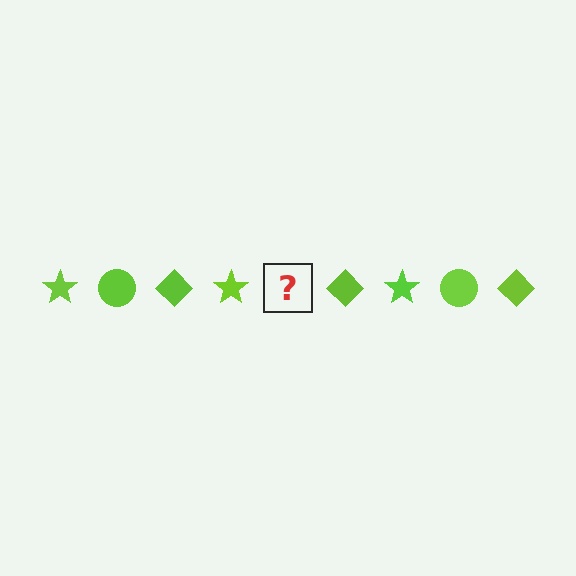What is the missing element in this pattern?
The missing element is a lime circle.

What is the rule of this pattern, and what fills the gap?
The rule is that the pattern cycles through star, circle, diamond shapes in lime. The gap should be filled with a lime circle.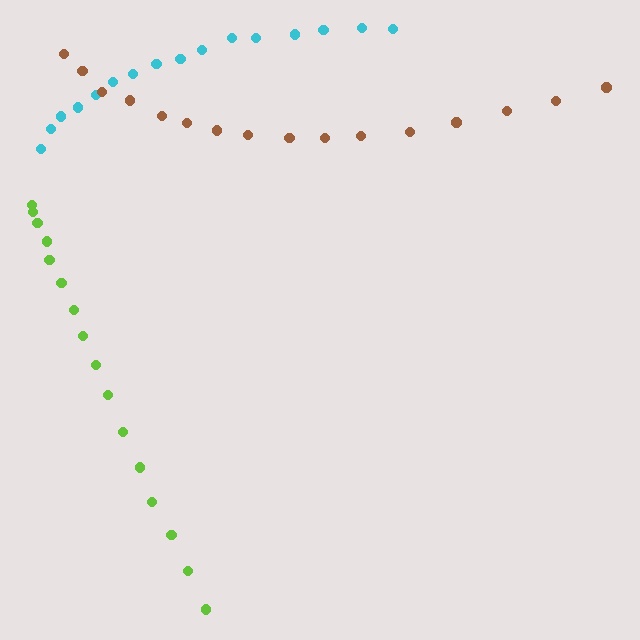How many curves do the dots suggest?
There are 3 distinct paths.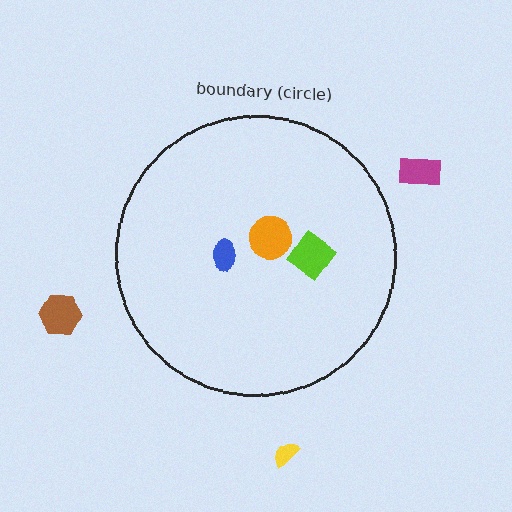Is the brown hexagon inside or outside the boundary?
Outside.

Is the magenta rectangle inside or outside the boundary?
Outside.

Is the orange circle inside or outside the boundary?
Inside.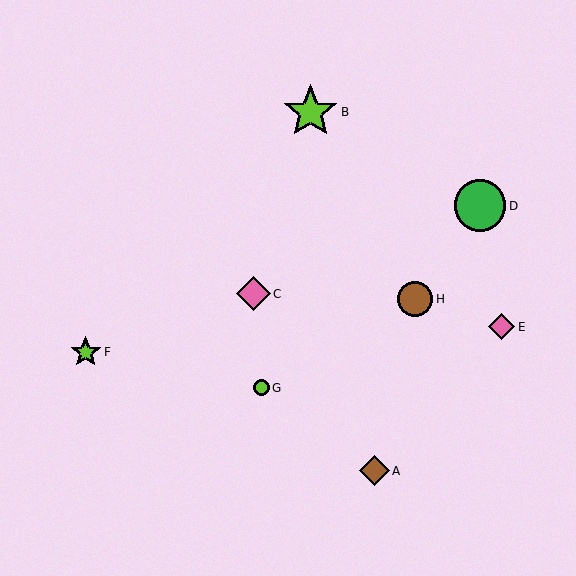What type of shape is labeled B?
Shape B is a lime star.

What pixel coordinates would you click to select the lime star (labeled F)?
Click at (86, 352) to select the lime star F.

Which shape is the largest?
The lime star (labeled B) is the largest.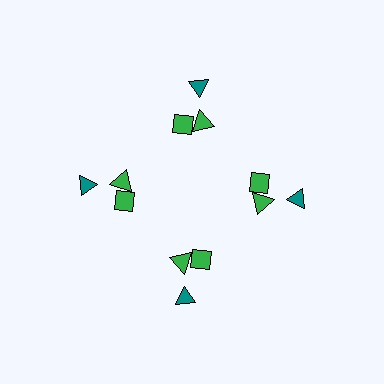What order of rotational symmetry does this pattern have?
This pattern has 4-fold rotational symmetry.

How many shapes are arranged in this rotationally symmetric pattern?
There are 12 shapes, arranged in 4 groups of 3.